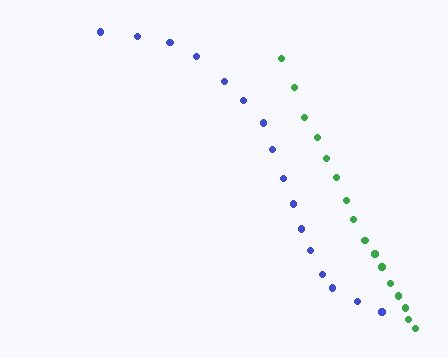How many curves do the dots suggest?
There are 2 distinct paths.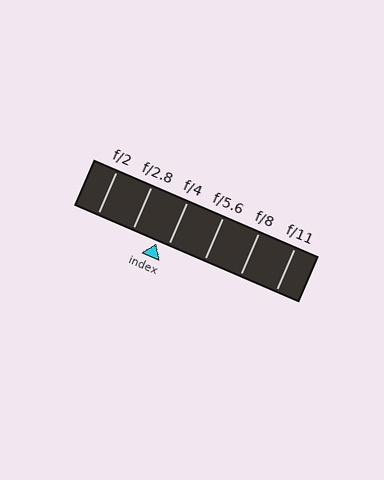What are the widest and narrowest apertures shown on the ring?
The widest aperture shown is f/2 and the narrowest is f/11.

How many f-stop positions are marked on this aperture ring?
There are 6 f-stop positions marked.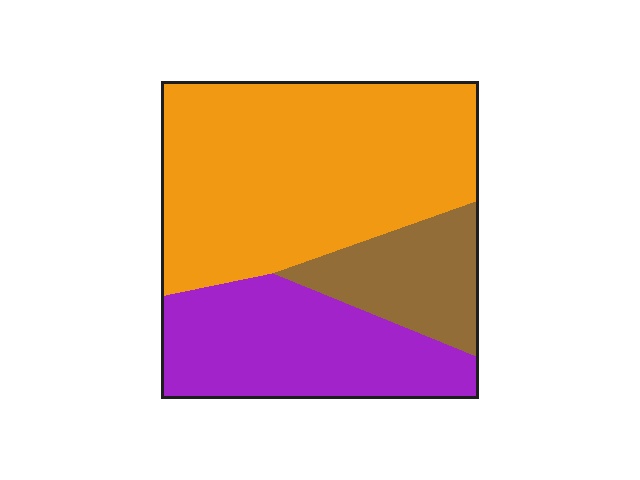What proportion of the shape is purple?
Purple takes up about one third (1/3) of the shape.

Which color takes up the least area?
Brown, at roughly 15%.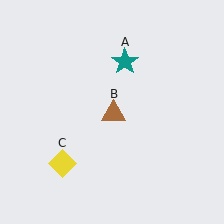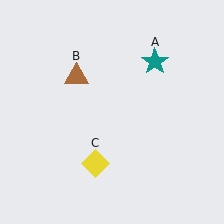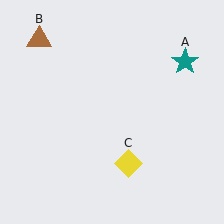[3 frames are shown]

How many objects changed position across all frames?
3 objects changed position: teal star (object A), brown triangle (object B), yellow diamond (object C).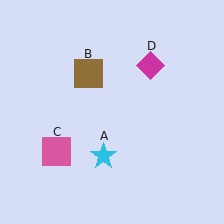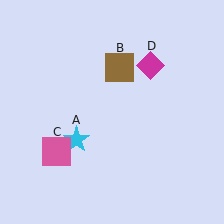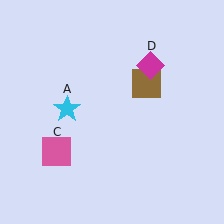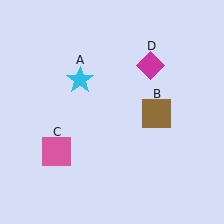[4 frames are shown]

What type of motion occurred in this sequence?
The cyan star (object A), brown square (object B) rotated clockwise around the center of the scene.